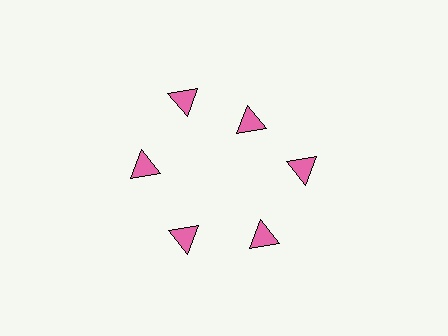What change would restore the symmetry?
The symmetry would be restored by moving it outward, back onto the ring so that all 6 triangles sit at equal angles and equal distance from the center.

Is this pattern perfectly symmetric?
No. The 6 pink triangles are arranged in a ring, but one element near the 1 o'clock position is pulled inward toward the center, breaking the 6-fold rotational symmetry.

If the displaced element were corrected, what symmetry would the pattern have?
It would have 6-fold rotational symmetry — the pattern would map onto itself every 60 degrees.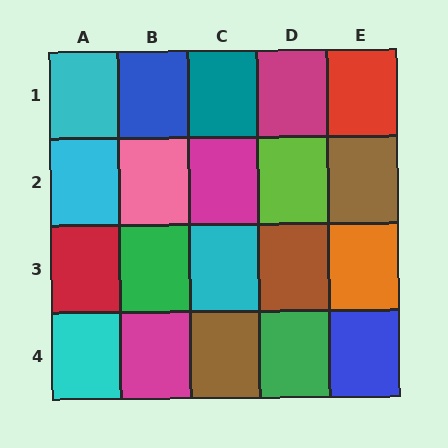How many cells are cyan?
4 cells are cyan.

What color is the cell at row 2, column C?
Magenta.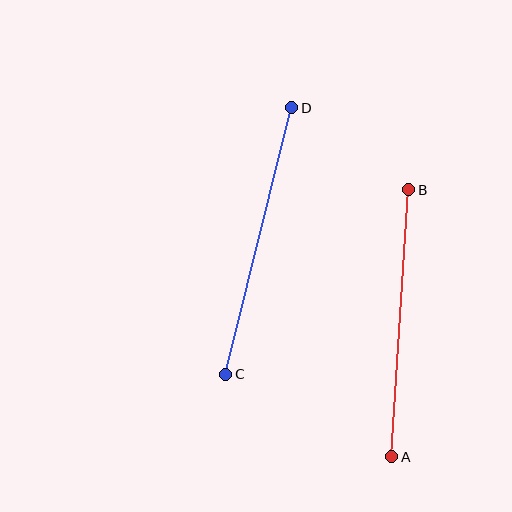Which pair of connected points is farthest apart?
Points C and D are farthest apart.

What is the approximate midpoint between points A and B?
The midpoint is at approximately (400, 323) pixels.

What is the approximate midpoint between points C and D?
The midpoint is at approximately (259, 241) pixels.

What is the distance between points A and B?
The distance is approximately 268 pixels.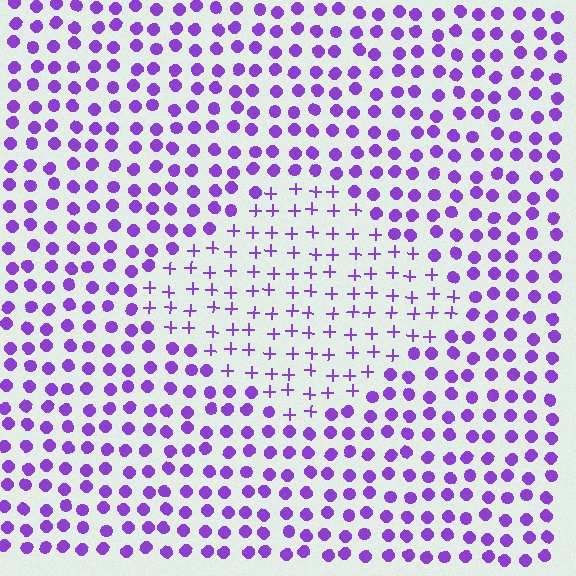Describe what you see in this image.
The image is filled with small purple elements arranged in a uniform grid. A diamond-shaped region contains plus signs, while the surrounding area contains circles. The boundary is defined purely by the change in element shape.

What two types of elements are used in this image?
The image uses plus signs inside the diamond region and circles outside it.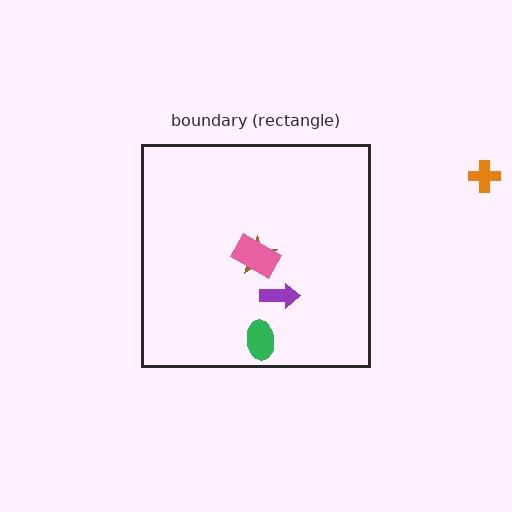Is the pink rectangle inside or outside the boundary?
Inside.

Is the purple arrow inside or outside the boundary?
Inside.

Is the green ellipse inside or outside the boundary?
Inside.